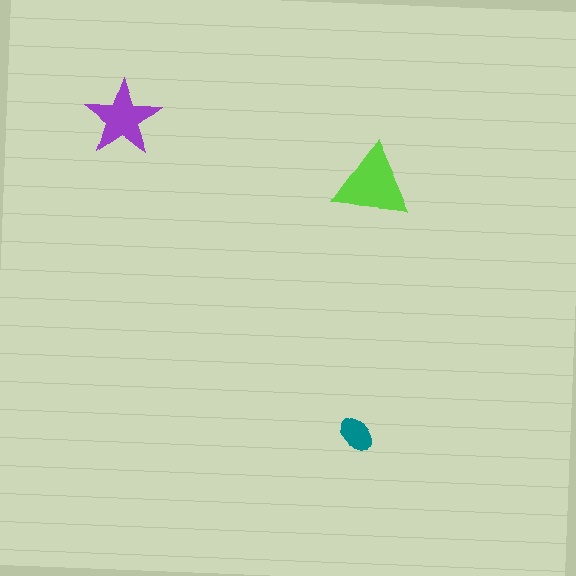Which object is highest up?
The purple star is topmost.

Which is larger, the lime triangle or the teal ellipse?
The lime triangle.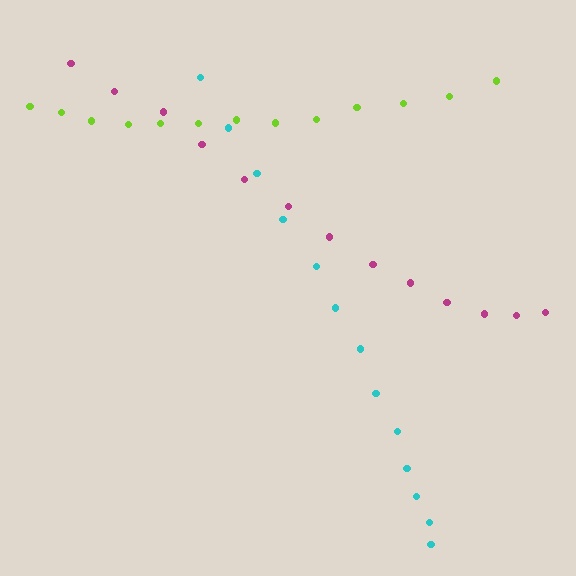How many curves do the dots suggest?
There are 3 distinct paths.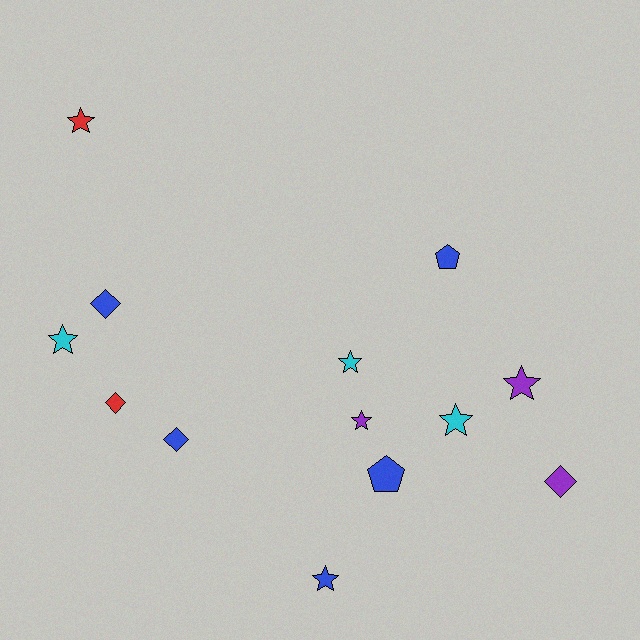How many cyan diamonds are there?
There are no cyan diamonds.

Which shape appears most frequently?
Star, with 7 objects.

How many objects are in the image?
There are 13 objects.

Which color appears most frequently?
Blue, with 5 objects.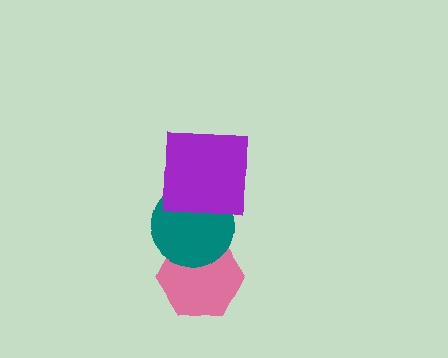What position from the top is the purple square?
The purple square is 1st from the top.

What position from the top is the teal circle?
The teal circle is 2nd from the top.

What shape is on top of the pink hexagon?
The teal circle is on top of the pink hexagon.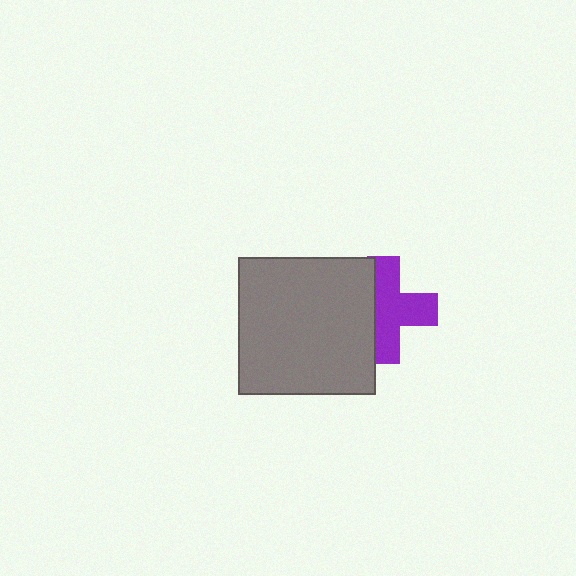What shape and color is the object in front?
The object in front is a gray square.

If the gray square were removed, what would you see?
You would see the complete purple cross.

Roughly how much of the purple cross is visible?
About half of it is visible (roughly 65%).